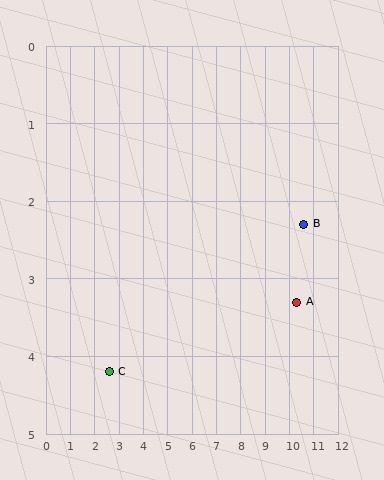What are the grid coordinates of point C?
Point C is at approximately (2.6, 4.2).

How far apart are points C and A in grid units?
Points C and A are about 7.8 grid units apart.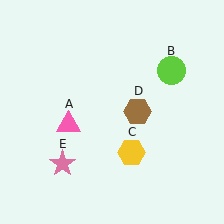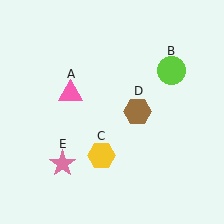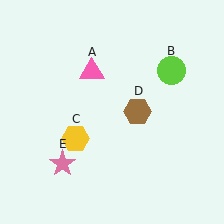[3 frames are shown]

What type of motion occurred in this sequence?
The pink triangle (object A), yellow hexagon (object C) rotated clockwise around the center of the scene.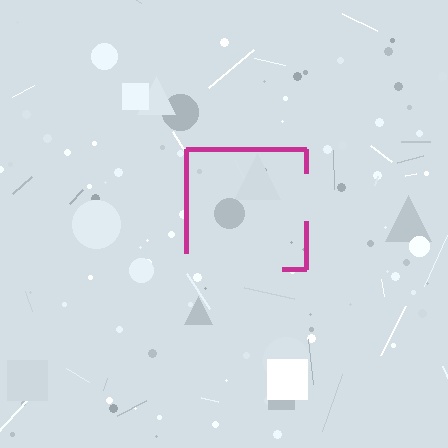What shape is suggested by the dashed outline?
The dashed outline suggests a square.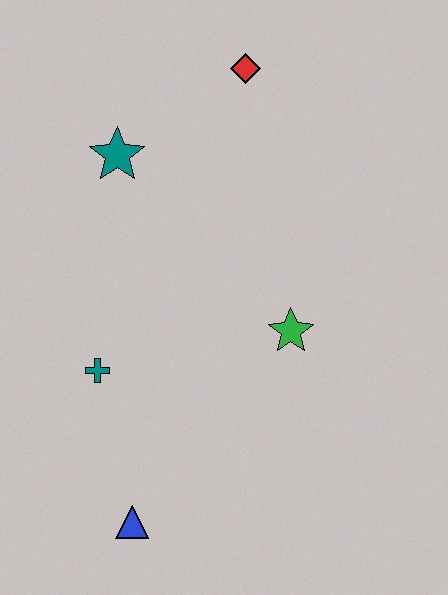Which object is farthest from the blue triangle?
The red diamond is farthest from the blue triangle.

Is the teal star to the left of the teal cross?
No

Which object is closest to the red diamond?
The teal star is closest to the red diamond.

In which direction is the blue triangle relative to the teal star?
The blue triangle is below the teal star.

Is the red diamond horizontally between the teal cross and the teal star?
No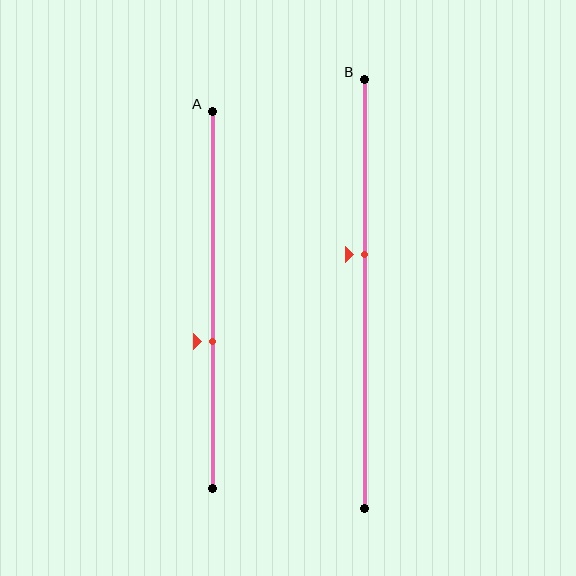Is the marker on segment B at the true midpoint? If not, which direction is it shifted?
No, the marker on segment B is shifted upward by about 9% of the segment length.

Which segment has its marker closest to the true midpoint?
Segment B has its marker closest to the true midpoint.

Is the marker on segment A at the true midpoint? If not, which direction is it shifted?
No, the marker on segment A is shifted downward by about 11% of the segment length.